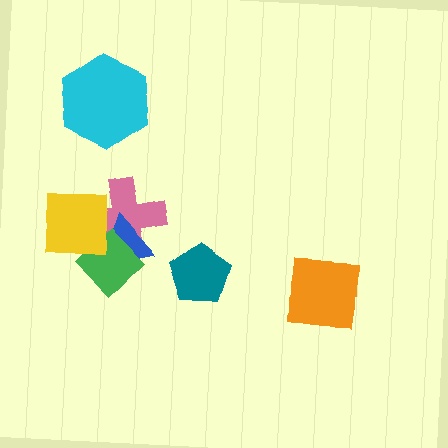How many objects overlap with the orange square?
0 objects overlap with the orange square.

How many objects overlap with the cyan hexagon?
0 objects overlap with the cyan hexagon.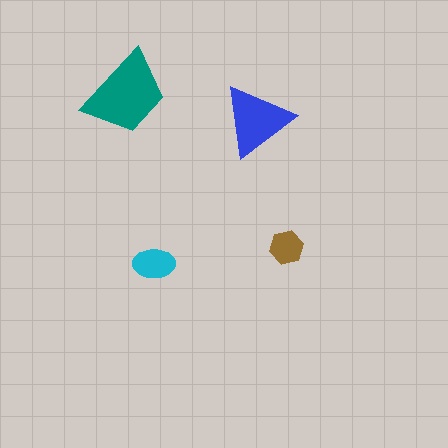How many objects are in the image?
There are 4 objects in the image.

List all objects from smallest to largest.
The brown hexagon, the cyan ellipse, the blue triangle, the teal trapezoid.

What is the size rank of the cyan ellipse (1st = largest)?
3rd.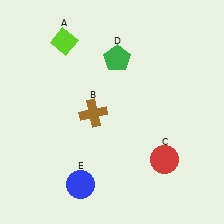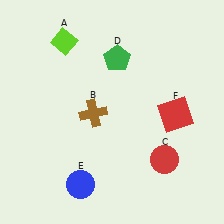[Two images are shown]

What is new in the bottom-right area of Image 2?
A red square (F) was added in the bottom-right area of Image 2.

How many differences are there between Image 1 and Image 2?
There is 1 difference between the two images.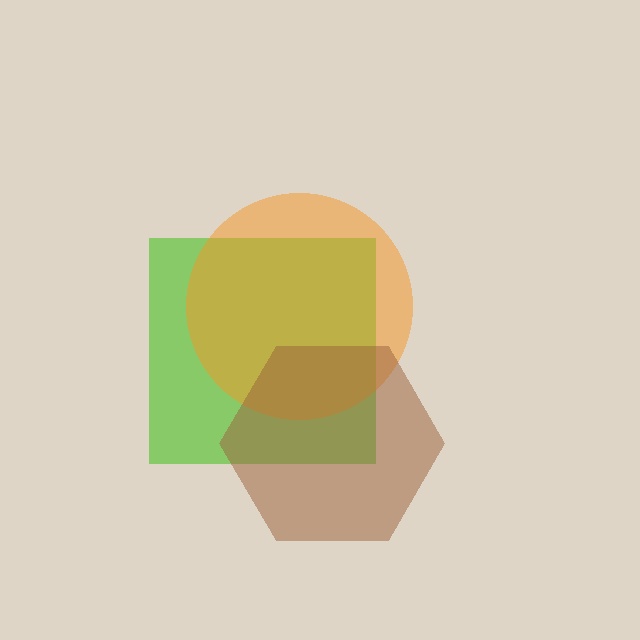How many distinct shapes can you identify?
There are 3 distinct shapes: a lime square, an orange circle, a brown hexagon.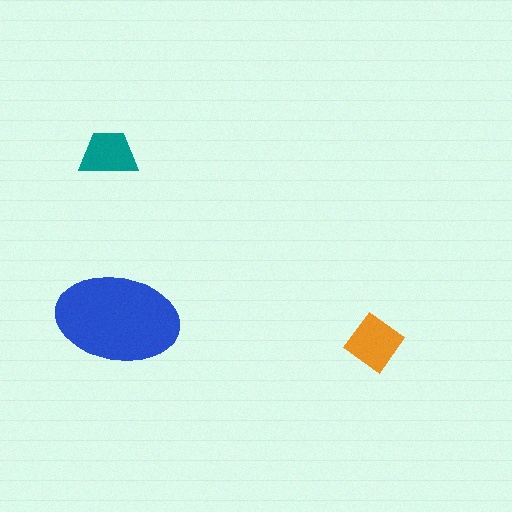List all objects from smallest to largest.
The teal trapezoid, the orange diamond, the blue ellipse.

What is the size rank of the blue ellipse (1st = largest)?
1st.